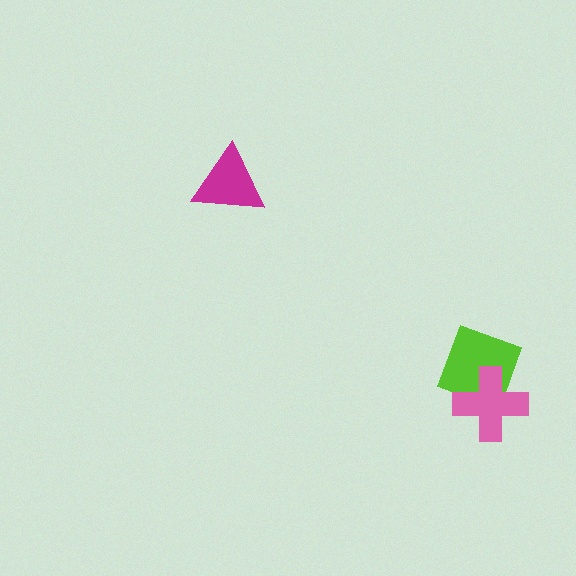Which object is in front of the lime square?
The pink cross is in front of the lime square.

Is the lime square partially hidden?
Yes, it is partially covered by another shape.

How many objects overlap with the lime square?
1 object overlaps with the lime square.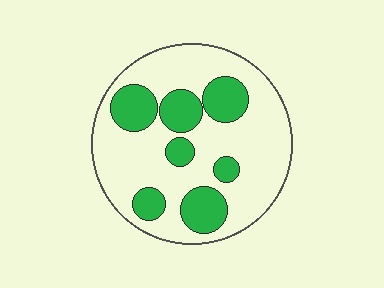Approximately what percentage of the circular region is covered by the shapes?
Approximately 30%.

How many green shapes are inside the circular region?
7.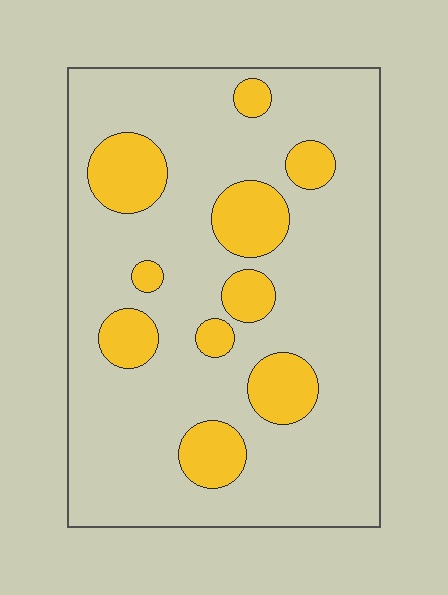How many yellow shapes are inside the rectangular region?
10.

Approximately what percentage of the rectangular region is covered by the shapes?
Approximately 20%.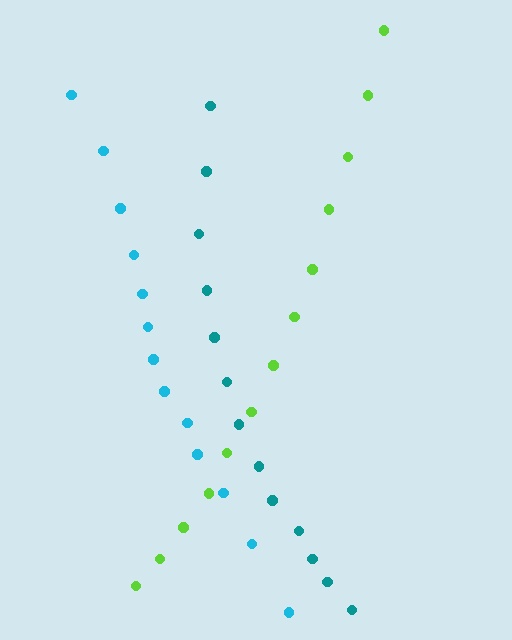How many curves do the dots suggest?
There are 3 distinct paths.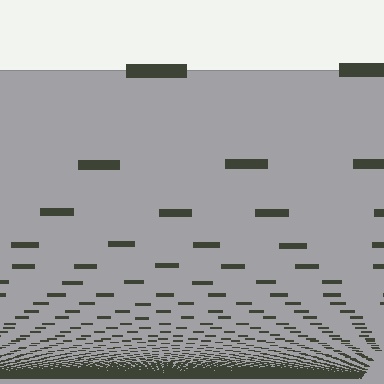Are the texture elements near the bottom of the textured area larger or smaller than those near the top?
Smaller. The gradient is inverted — elements near the bottom are smaller and denser.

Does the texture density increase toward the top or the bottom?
Density increases toward the bottom.